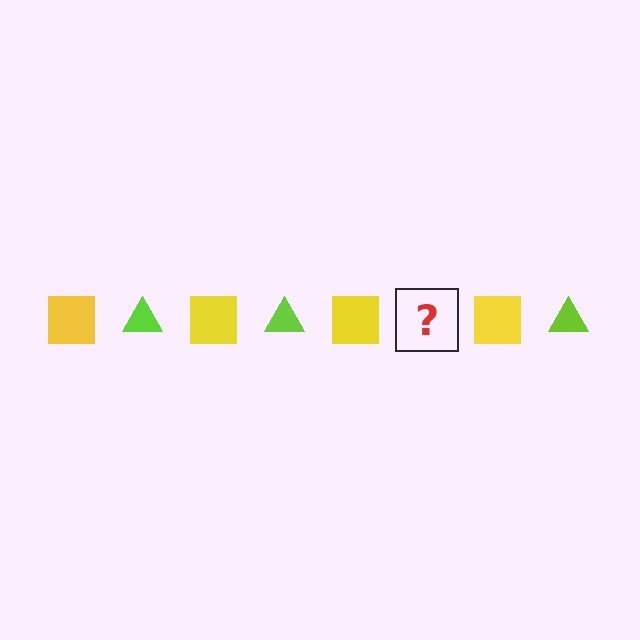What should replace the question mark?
The question mark should be replaced with a lime triangle.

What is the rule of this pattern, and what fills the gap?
The rule is that the pattern alternates between yellow square and lime triangle. The gap should be filled with a lime triangle.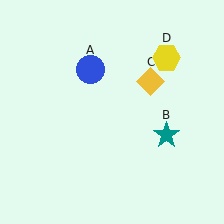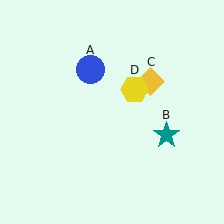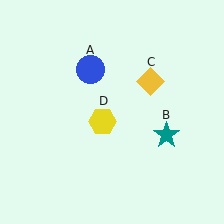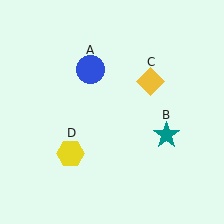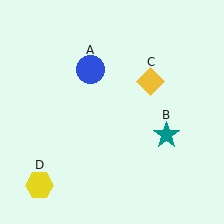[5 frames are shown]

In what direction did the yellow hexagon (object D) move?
The yellow hexagon (object D) moved down and to the left.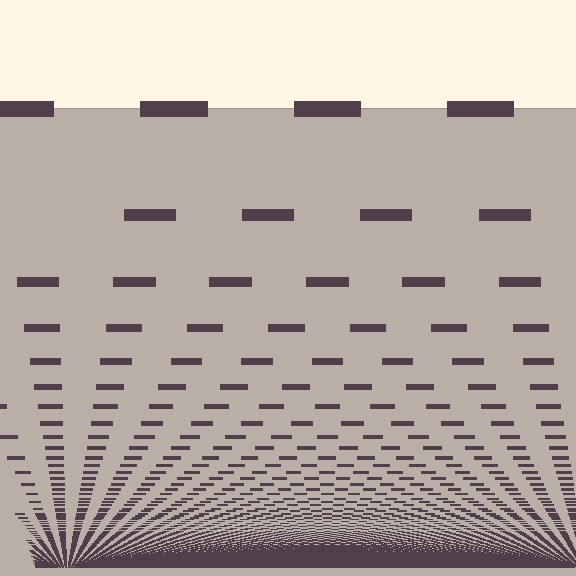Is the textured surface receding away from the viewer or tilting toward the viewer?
The surface appears to tilt toward the viewer. Texture elements get larger and sparser toward the top.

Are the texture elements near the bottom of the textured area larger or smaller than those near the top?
Smaller. The gradient is inverted — elements near the bottom are smaller and denser.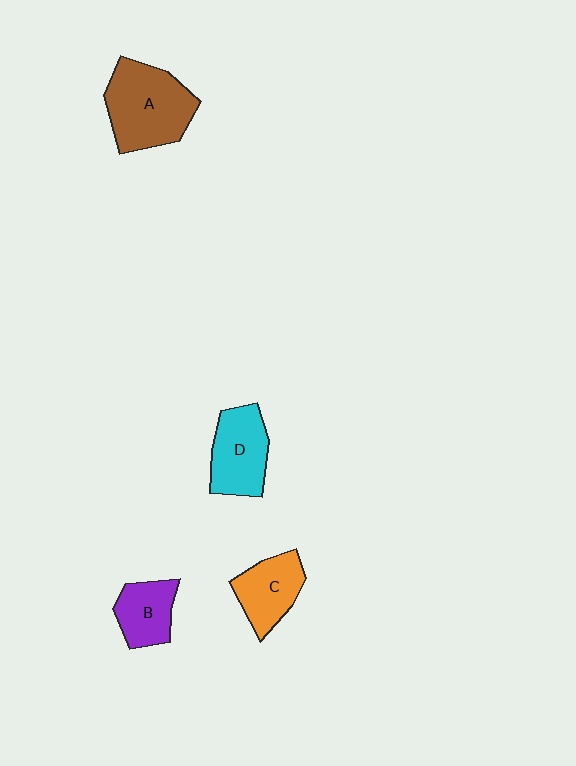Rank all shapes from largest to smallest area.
From largest to smallest: A (brown), D (cyan), C (orange), B (purple).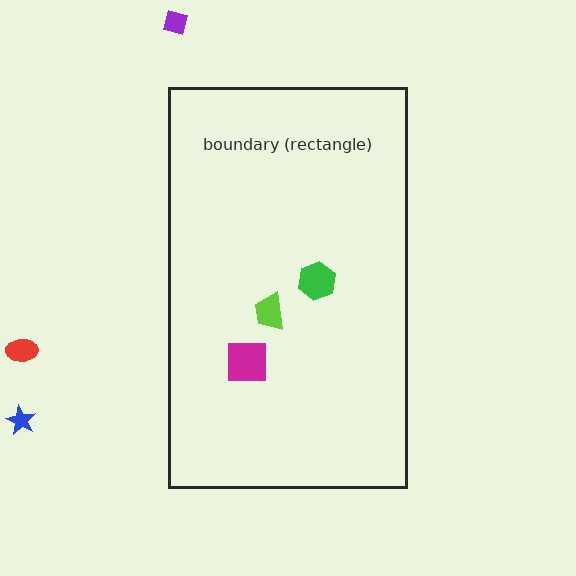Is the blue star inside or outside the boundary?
Outside.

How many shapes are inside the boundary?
3 inside, 3 outside.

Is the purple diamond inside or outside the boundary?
Outside.